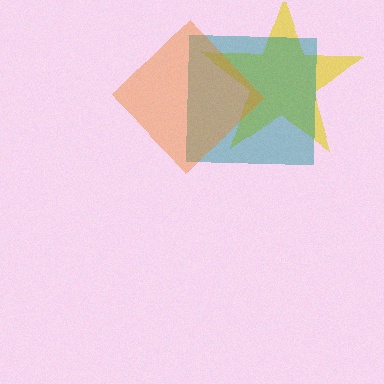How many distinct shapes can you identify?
There are 3 distinct shapes: a yellow star, a teal square, an orange diamond.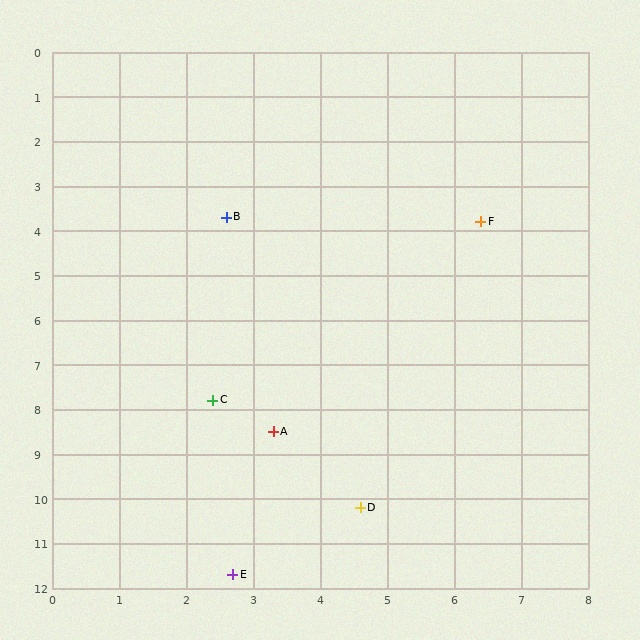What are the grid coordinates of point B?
Point B is at approximately (2.6, 3.7).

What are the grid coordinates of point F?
Point F is at approximately (6.4, 3.8).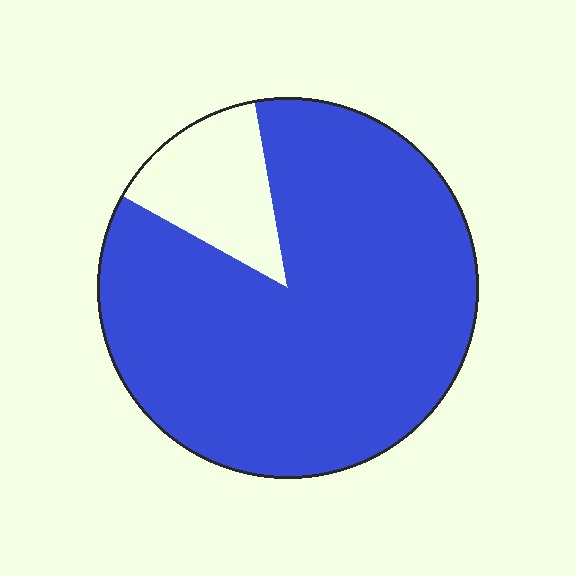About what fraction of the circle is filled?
About seven eighths (7/8).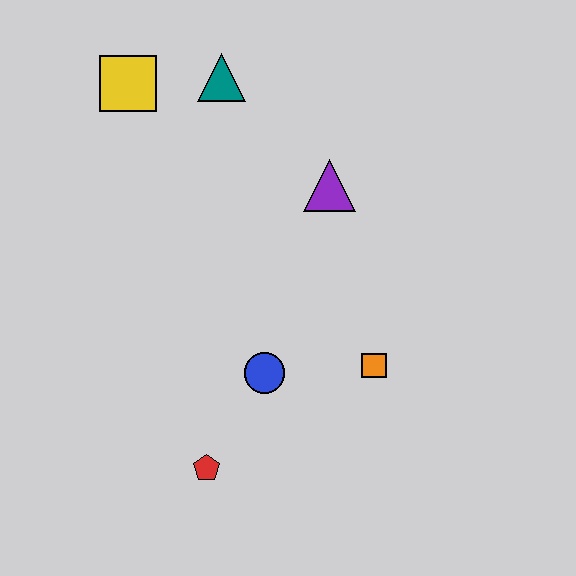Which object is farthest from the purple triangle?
The red pentagon is farthest from the purple triangle.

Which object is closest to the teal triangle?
The yellow square is closest to the teal triangle.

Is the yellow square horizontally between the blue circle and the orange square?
No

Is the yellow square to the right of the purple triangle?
No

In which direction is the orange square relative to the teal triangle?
The orange square is below the teal triangle.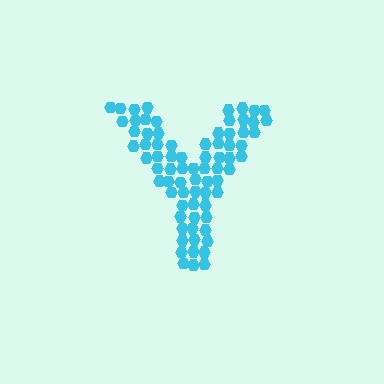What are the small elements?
The small elements are hexagons.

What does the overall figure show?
The overall figure shows the letter Y.